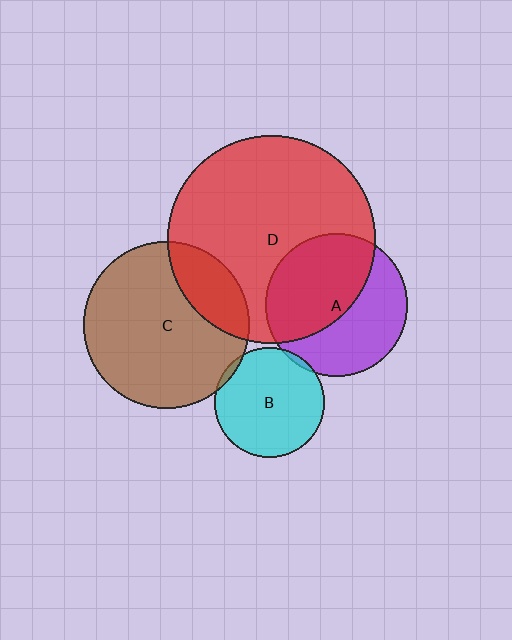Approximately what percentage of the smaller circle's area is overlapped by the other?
Approximately 55%.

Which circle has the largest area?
Circle D (red).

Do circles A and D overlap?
Yes.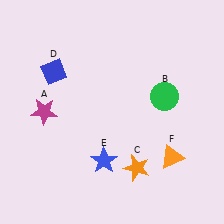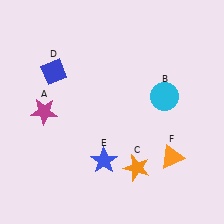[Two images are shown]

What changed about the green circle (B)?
In Image 1, B is green. In Image 2, it changed to cyan.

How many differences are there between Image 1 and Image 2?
There is 1 difference between the two images.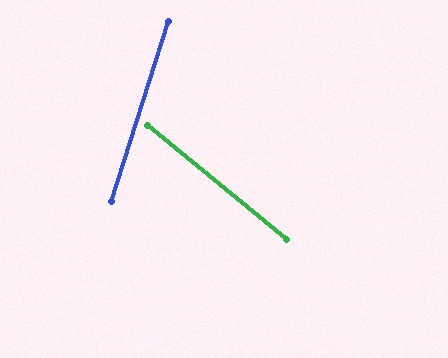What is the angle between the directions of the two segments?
Approximately 68 degrees.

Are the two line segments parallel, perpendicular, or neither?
Neither parallel nor perpendicular — they differ by about 68°.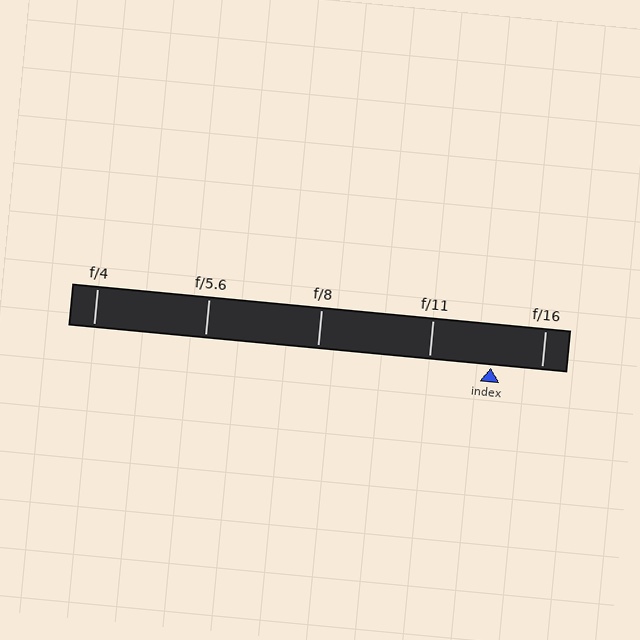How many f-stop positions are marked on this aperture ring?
There are 5 f-stop positions marked.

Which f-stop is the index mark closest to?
The index mark is closest to f/16.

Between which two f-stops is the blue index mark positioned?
The index mark is between f/11 and f/16.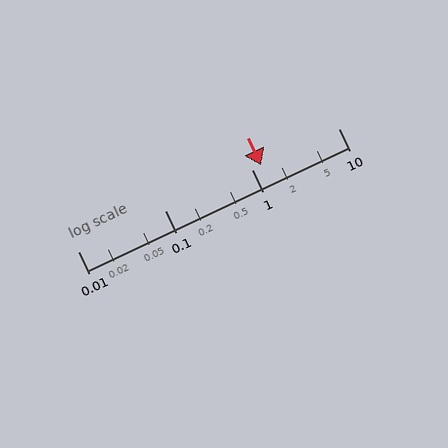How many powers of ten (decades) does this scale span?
The scale spans 3 decades, from 0.01 to 10.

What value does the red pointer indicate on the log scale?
The pointer indicates approximately 1.3.